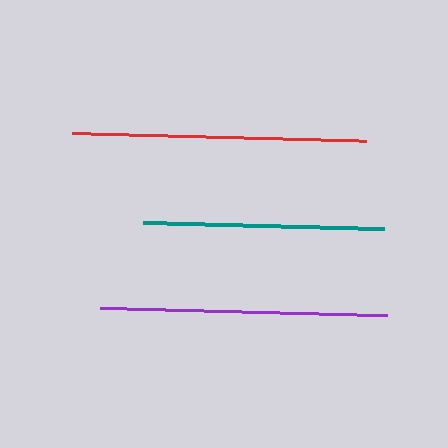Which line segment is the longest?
The red line is the longest at approximately 293 pixels.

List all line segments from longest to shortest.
From longest to shortest: red, purple, teal.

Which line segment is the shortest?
The teal line is the shortest at approximately 241 pixels.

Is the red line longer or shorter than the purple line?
The red line is longer than the purple line.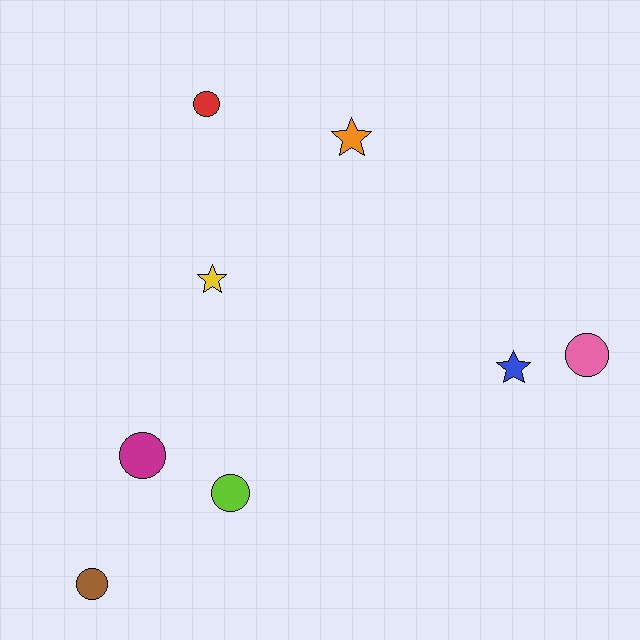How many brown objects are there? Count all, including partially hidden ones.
There is 1 brown object.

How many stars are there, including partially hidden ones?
There are 3 stars.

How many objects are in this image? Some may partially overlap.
There are 8 objects.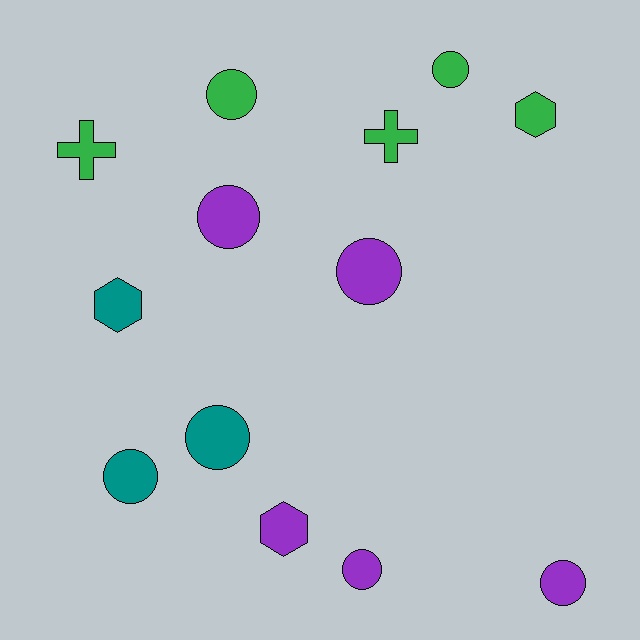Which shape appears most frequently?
Circle, with 8 objects.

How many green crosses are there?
There are 2 green crosses.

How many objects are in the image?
There are 13 objects.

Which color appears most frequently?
Green, with 5 objects.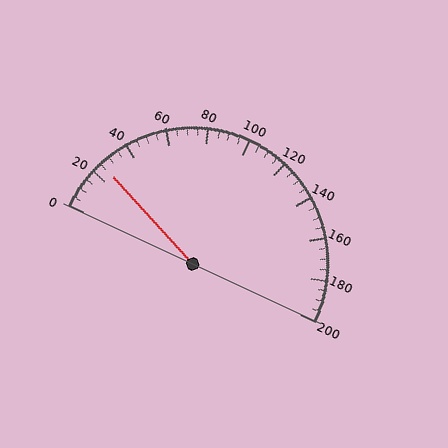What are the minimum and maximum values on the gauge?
The gauge ranges from 0 to 200.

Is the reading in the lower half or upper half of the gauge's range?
The reading is in the lower half of the range (0 to 200).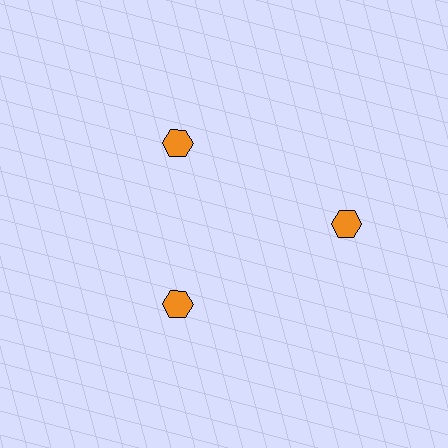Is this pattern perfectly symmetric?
No. The 3 orange hexagons are arranged in a ring, but one element near the 3 o'clock position is pushed outward from the center, breaking the 3-fold rotational symmetry.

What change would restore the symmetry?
The symmetry would be restored by moving it inward, back onto the ring so that all 3 hexagons sit at equal angles and equal distance from the center.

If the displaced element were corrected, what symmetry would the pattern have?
It would have 3-fold rotational symmetry — the pattern would map onto itself every 120 degrees.